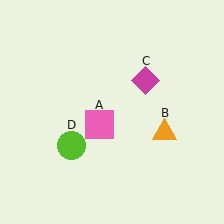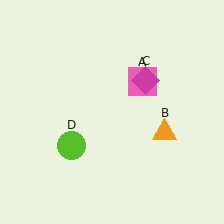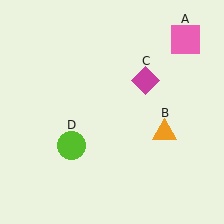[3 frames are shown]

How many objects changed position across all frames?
1 object changed position: pink square (object A).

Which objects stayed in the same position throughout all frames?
Orange triangle (object B) and magenta diamond (object C) and lime circle (object D) remained stationary.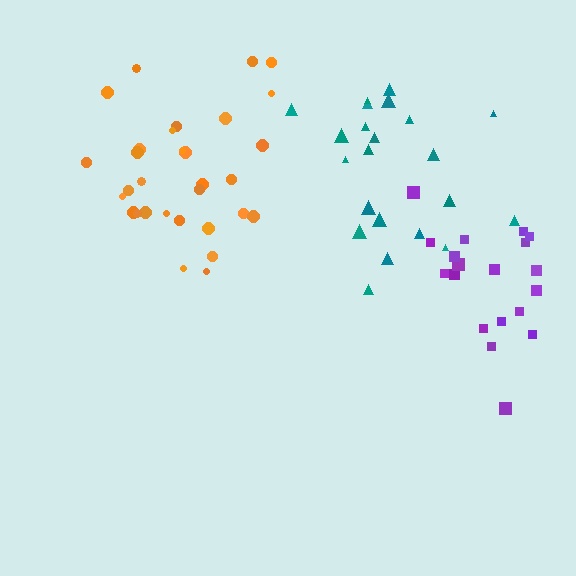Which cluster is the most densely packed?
Purple.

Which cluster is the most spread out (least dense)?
Teal.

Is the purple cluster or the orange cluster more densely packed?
Purple.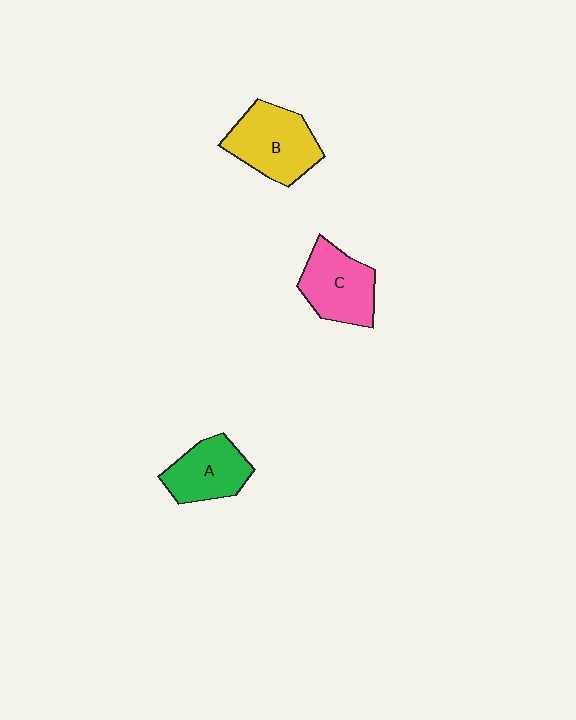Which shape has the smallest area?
Shape A (green).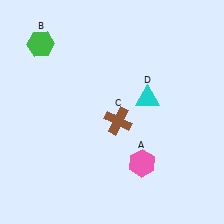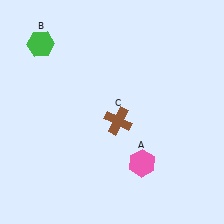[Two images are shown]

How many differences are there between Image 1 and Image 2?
There is 1 difference between the two images.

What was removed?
The cyan triangle (D) was removed in Image 2.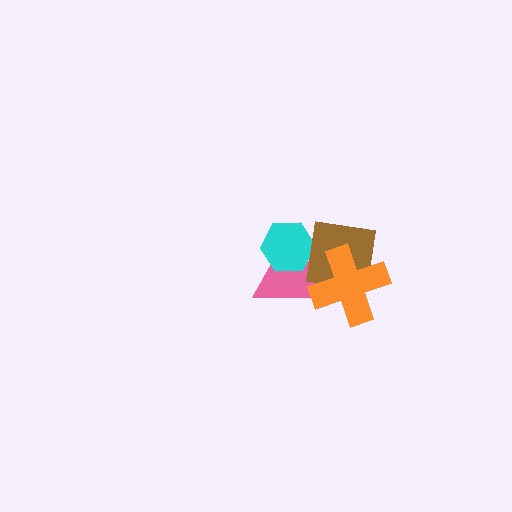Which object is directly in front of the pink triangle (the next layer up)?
The cyan hexagon is directly in front of the pink triangle.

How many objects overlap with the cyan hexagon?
1 object overlaps with the cyan hexagon.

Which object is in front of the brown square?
The orange cross is in front of the brown square.